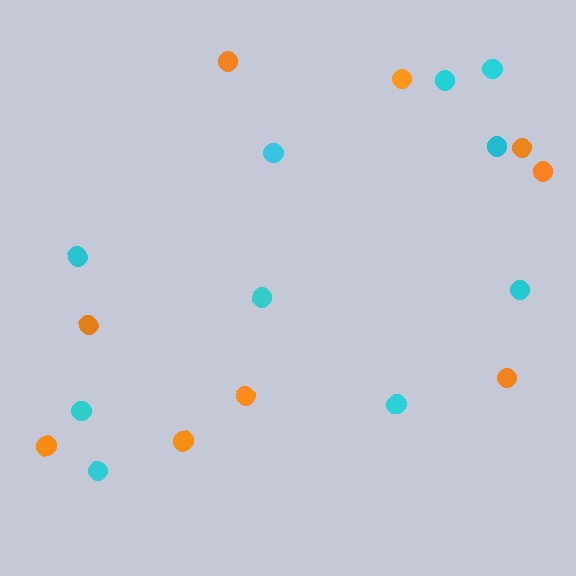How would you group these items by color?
There are 2 groups: one group of cyan circles (10) and one group of orange circles (9).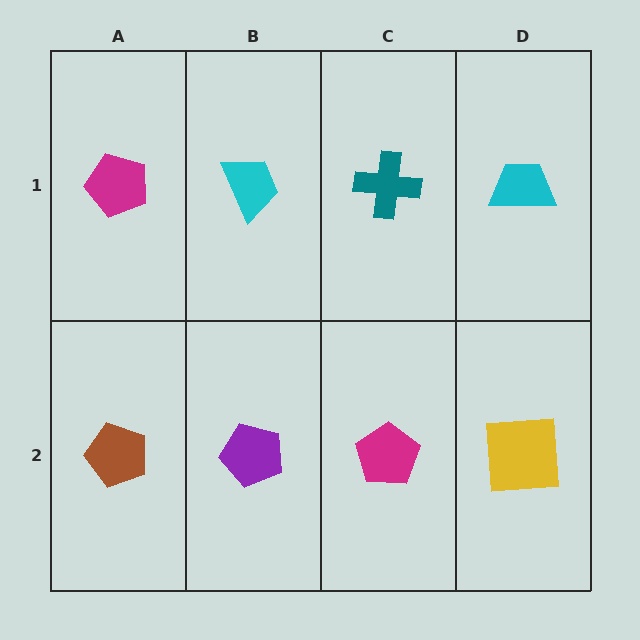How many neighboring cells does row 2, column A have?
2.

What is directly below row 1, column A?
A brown pentagon.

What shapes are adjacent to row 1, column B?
A purple pentagon (row 2, column B), a magenta pentagon (row 1, column A), a teal cross (row 1, column C).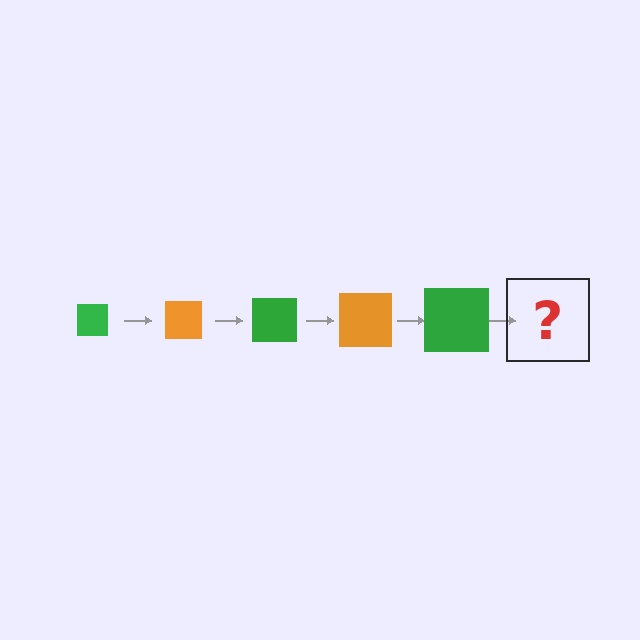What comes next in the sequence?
The next element should be an orange square, larger than the previous one.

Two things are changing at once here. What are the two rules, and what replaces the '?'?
The two rules are that the square grows larger each step and the color cycles through green and orange. The '?' should be an orange square, larger than the previous one.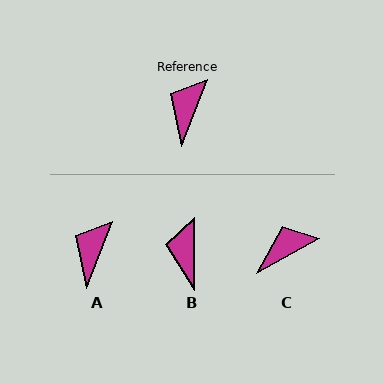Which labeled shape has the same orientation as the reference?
A.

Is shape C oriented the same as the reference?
No, it is off by about 40 degrees.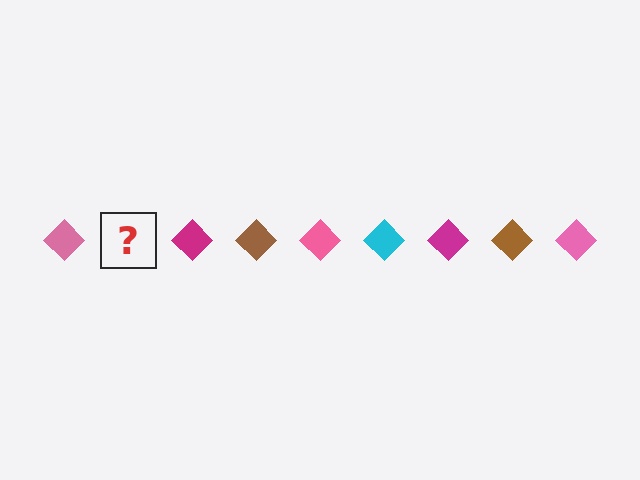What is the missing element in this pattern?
The missing element is a cyan diamond.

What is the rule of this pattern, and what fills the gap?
The rule is that the pattern cycles through pink, cyan, magenta, brown diamonds. The gap should be filled with a cyan diamond.